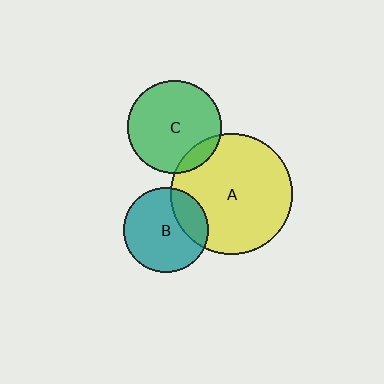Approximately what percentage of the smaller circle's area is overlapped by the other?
Approximately 25%.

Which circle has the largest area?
Circle A (yellow).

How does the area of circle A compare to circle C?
Approximately 1.7 times.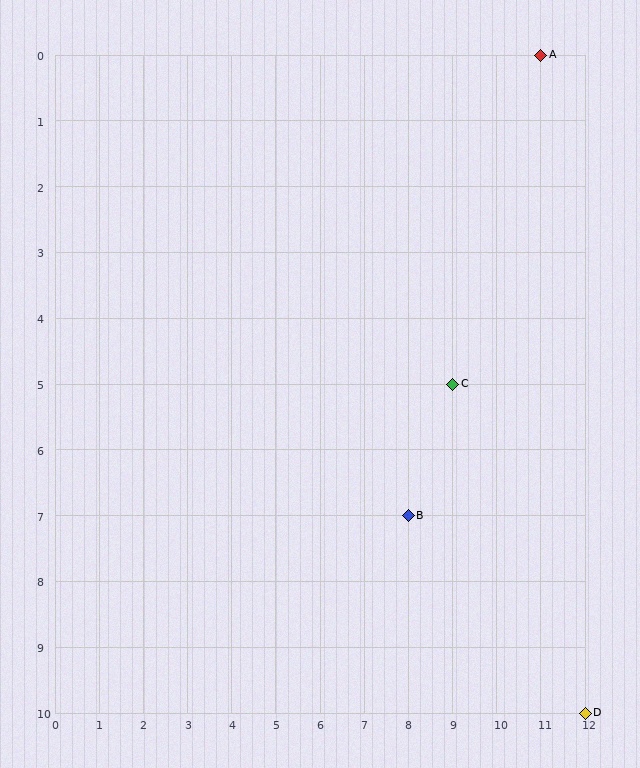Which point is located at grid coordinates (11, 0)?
Point A is at (11, 0).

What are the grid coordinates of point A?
Point A is at grid coordinates (11, 0).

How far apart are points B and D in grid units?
Points B and D are 4 columns and 3 rows apart (about 5.0 grid units diagonally).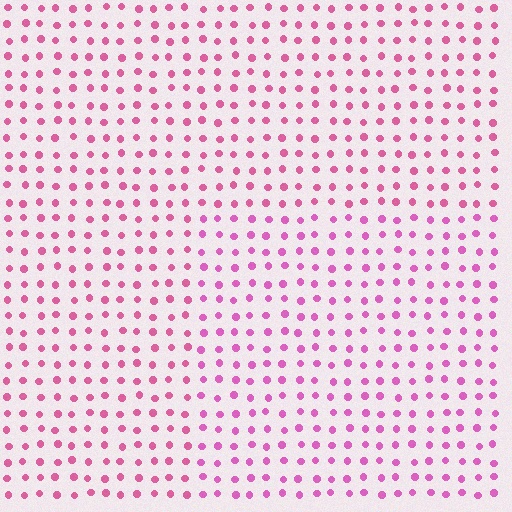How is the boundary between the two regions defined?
The boundary is defined purely by a slight shift in hue (about 16 degrees). Spacing, size, and orientation are identical on both sides.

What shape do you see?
I see a rectangle.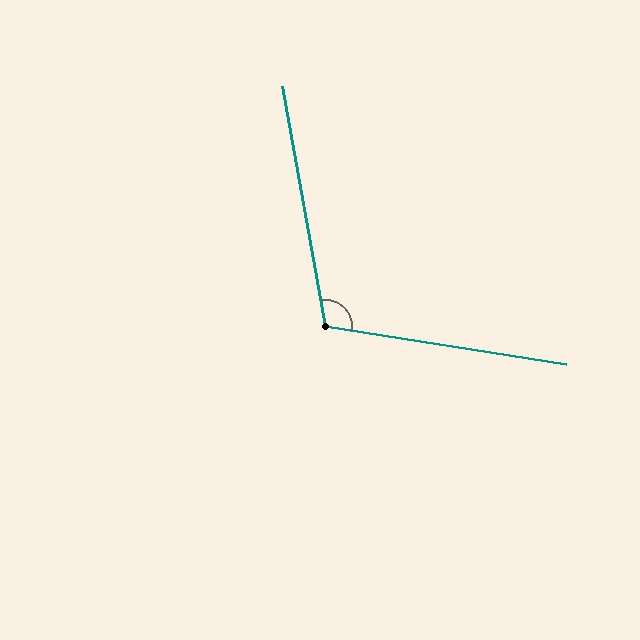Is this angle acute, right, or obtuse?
It is obtuse.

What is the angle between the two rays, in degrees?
Approximately 109 degrees.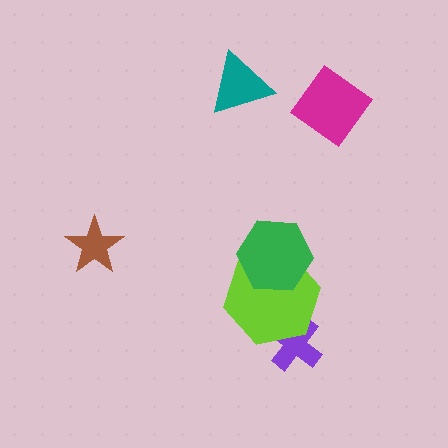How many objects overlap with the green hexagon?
1 object overlaps with the green hexagon.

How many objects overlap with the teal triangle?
0 objects overlap with the teal triangle.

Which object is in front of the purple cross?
The lime hexagon is in front of the purple cross.